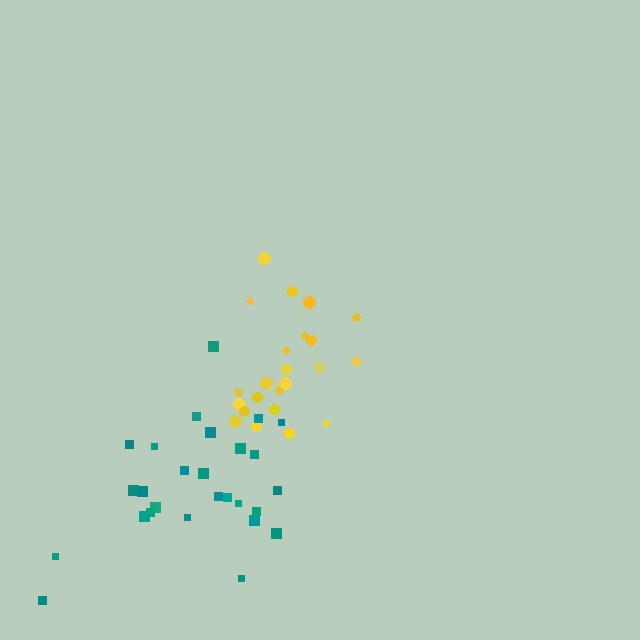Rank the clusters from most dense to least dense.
yellow, teal.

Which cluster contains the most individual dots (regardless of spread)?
Teal (28).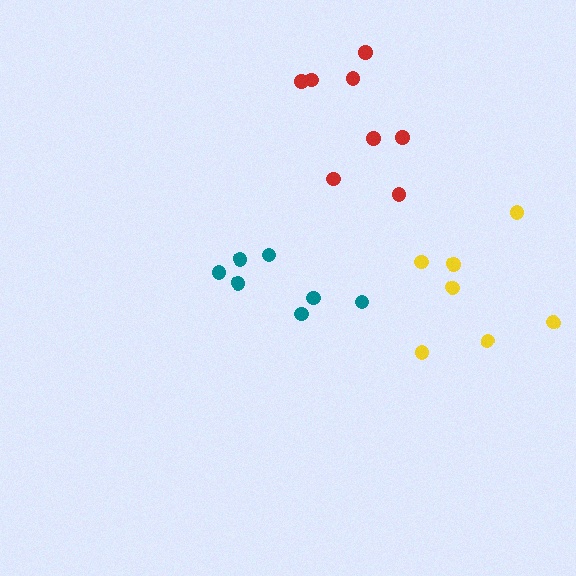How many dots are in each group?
Group 1: 8 dots, Group 2: 7 dots, Group 3: 7 dots (22 total).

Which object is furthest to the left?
The teal cluster is leftmost.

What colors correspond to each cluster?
The clusters are colored: red, yellow, teal.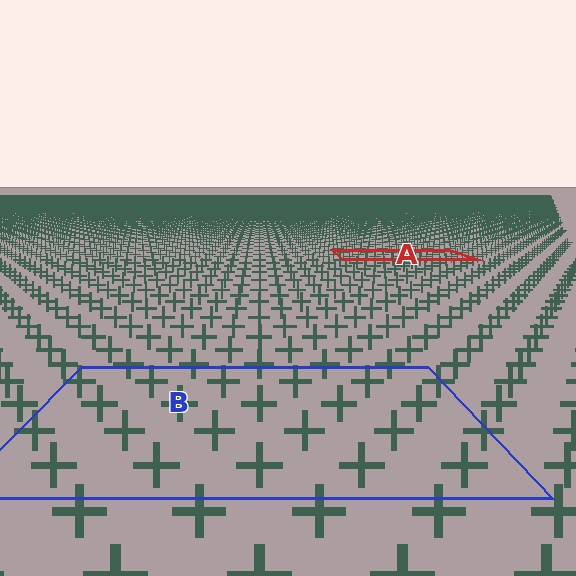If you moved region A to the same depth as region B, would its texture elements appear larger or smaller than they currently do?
They would appear larger. At a closer depth, the same texture elements are projected at a bigger on-screen size.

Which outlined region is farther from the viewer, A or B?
Region A is farther from the viewer — the texture elements inside it appear smaller and more densely packed.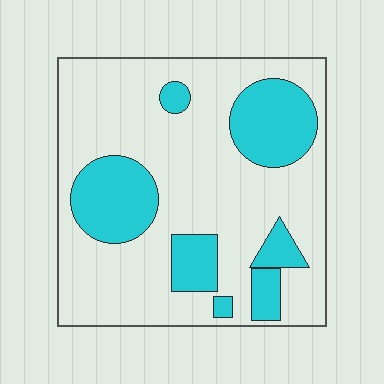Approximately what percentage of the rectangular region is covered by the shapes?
Approximately 25%.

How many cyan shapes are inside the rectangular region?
7.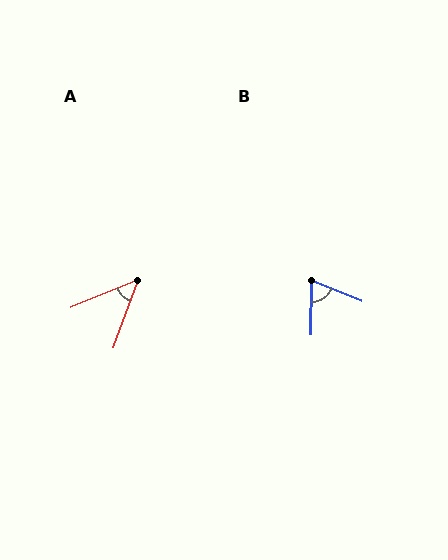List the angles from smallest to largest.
A (48°), B (69°).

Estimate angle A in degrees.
Approximately 48 degrees.